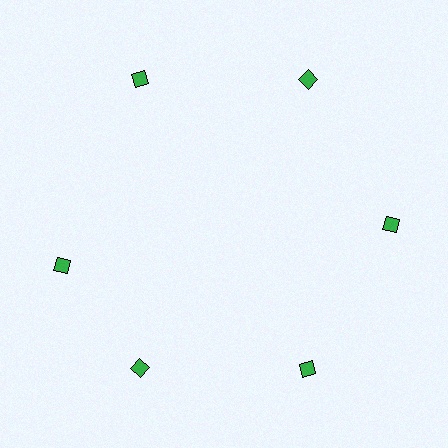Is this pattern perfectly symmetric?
No. The 6 green diamonds are arranged in a ring, but one element near the 9 o'clock position is rotated out of alignment along the ring, breaking the 6-fold rotational symmetry.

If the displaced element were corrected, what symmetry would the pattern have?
It would have 6-fold rotational symmetry — the pattern would map onto itself every 60 degrees.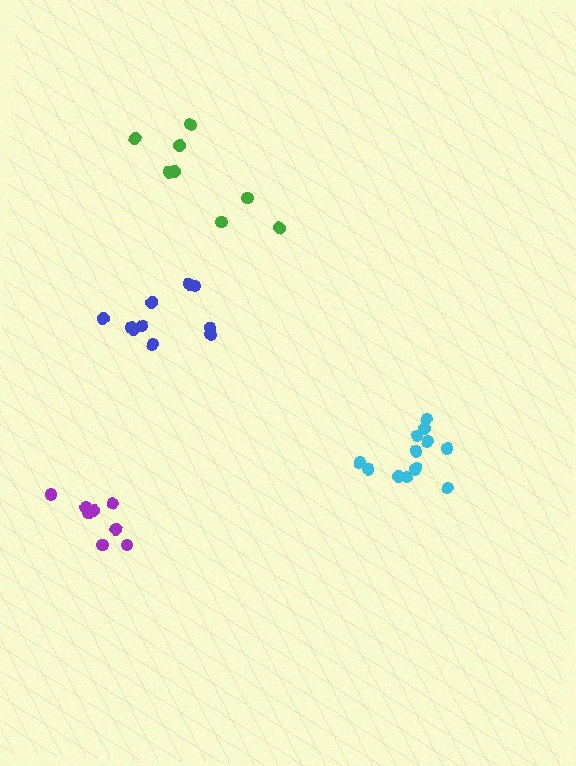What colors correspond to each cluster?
The clusters are colored: blue, green, purple, cyan.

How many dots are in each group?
Group 1: 10 dots, Group 2: 8 dots, Group 3: 8 dots, Group 4: 13 dots (39 total).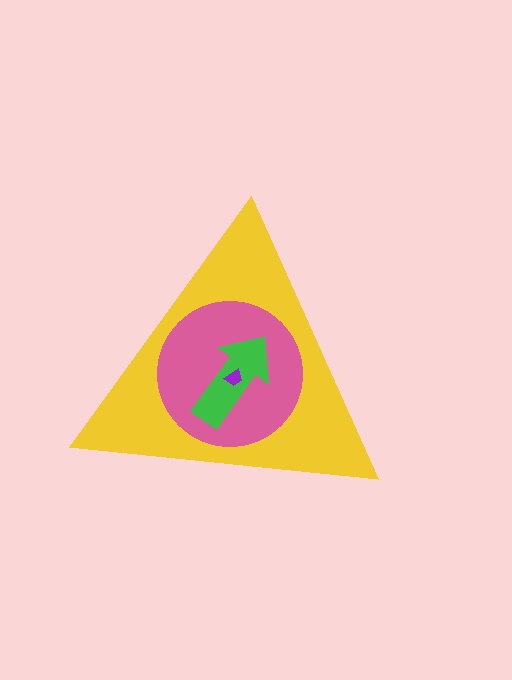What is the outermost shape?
The yellow triangle.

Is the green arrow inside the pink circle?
Yes.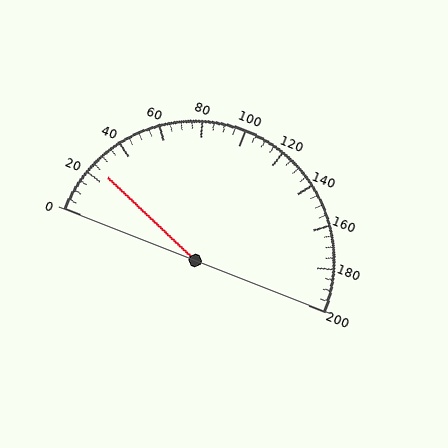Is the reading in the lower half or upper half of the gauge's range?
The reading is in the lower half of the range (0 to 200).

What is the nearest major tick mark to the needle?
The nearest major tick mark is 20.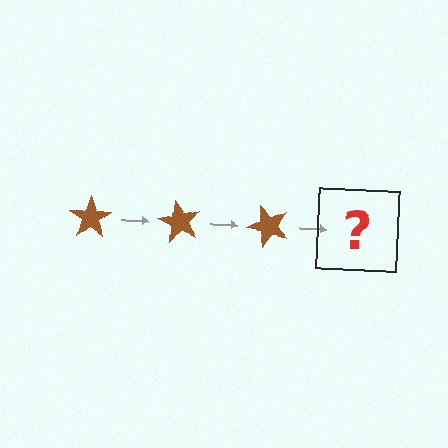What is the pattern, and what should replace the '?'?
The pattern is that the star rotates 60 degrees each step. The '?' should be a brown star rotated 180 degrees.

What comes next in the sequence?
The next element should be a brown star rotated 180 degrees.